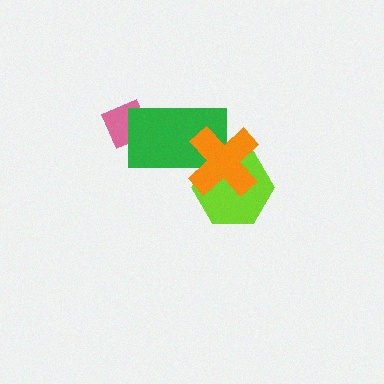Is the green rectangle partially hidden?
Yes, it is partially covered by another shape.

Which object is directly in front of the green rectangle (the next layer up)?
The lime hexagon is directly in front of the green rectangle.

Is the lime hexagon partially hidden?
Yes, it is partially covered by another shape.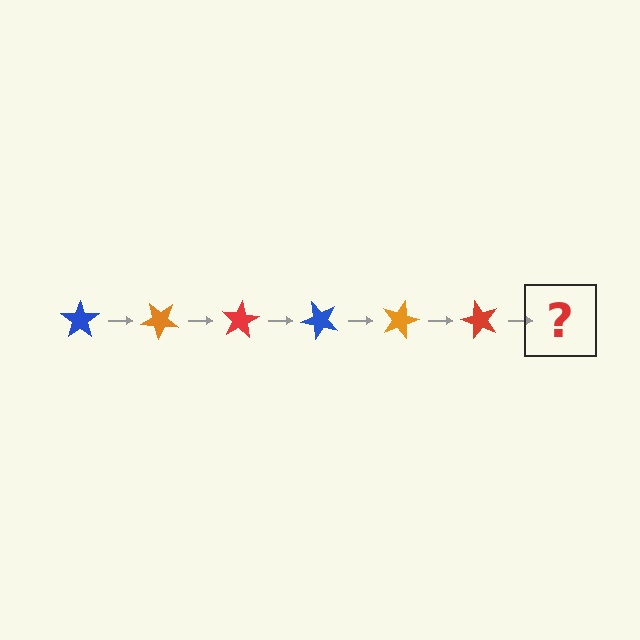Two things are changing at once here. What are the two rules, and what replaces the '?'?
The two rules are that it rotates 40 degrees each step and the color cycles through blue, orange, and red. The '?' should be a blue star, rotated 240 degrees from the start.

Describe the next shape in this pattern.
It should be a blue star, rotated 240 degrees from the start.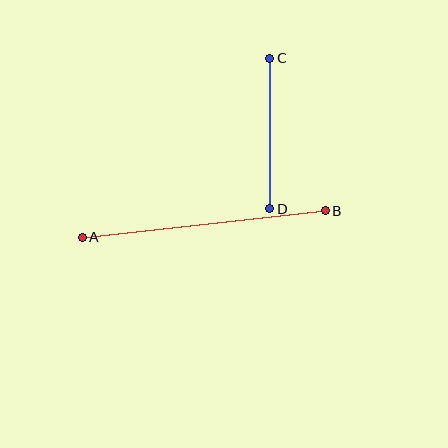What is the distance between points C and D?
The distance is approximately 150 pixels.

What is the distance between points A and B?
The distance is approximately 244 pixels.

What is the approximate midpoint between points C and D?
The midpoint is at approximately (270, 134) pixels.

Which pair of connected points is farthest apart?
Points A and B are farthest apart.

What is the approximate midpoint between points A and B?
The midpoint is at approximately (204, 224) pixels.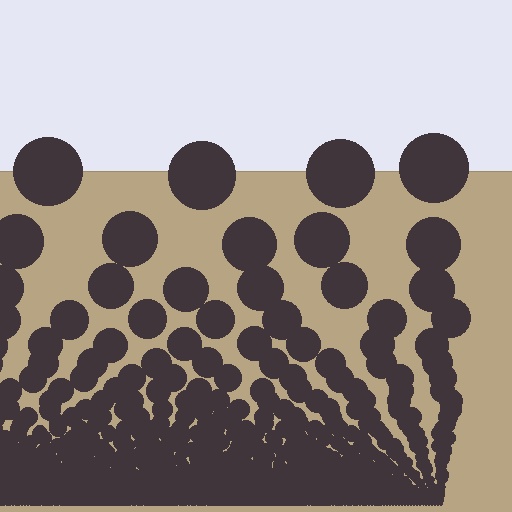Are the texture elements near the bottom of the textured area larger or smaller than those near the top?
Smaller. The gradient is inverted — elements near the bottom are smaller and denser.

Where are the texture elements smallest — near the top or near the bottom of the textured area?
Near the bottom.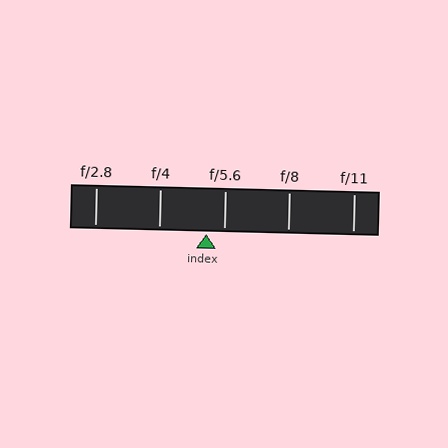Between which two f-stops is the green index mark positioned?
The index mark is between f/4 and f/5.6.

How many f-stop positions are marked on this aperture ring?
There are 5 f-stop positions marked.